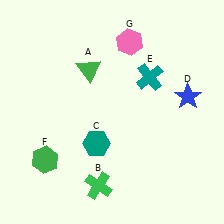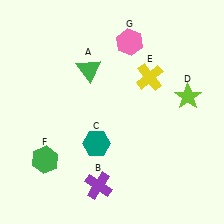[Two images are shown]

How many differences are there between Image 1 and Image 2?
There are 3 differences between the two images.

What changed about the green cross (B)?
In Image 1, B is green. In Image 2, it changed to purple.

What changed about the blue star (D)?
In Image 1, D is blue. In Image 2, it changed to lime.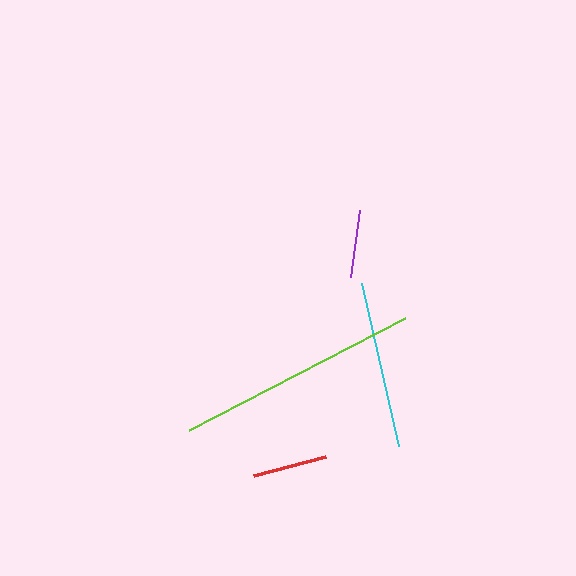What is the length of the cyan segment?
The cyan segment is approximately 167 pixels long.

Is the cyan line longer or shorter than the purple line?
The cyan line is longer than the purple line.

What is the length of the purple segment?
The purple segment is approximately 67 pixels long.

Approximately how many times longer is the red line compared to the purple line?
The red line is approximately 1.1 times the length of the purple line.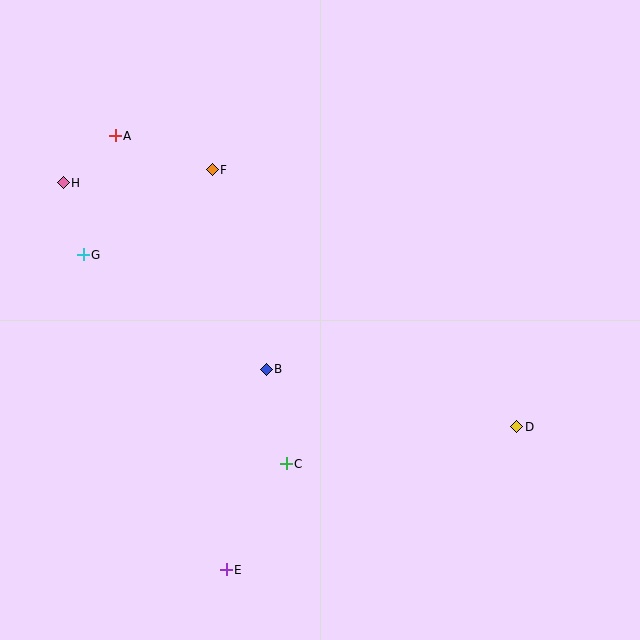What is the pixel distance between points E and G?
The distance between E and G is 346 pixels.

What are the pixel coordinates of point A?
Point A is at (115, 136).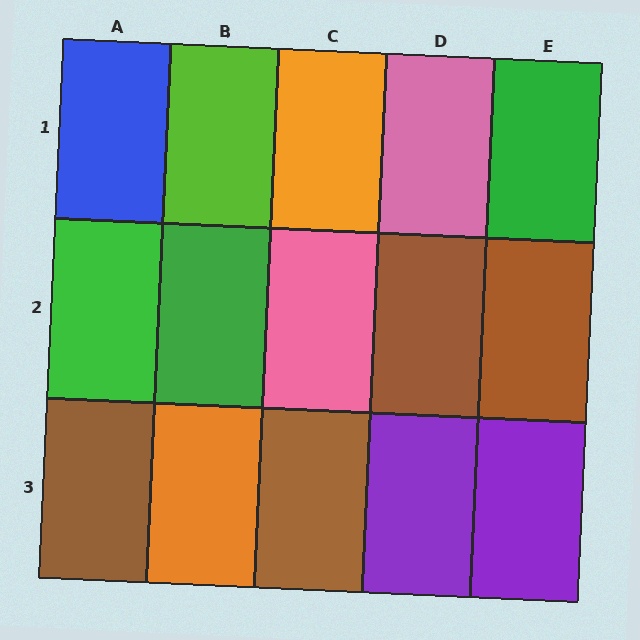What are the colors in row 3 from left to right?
Brown, orange, brown, purple, purple.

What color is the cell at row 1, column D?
Pink.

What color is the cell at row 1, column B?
Lime.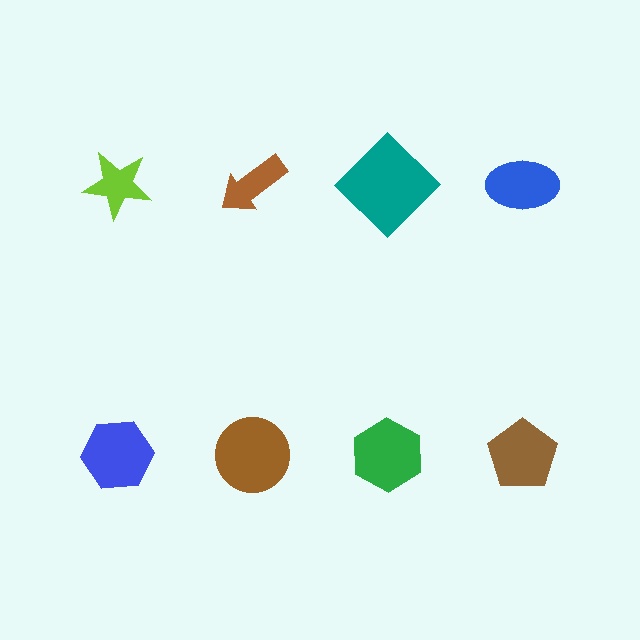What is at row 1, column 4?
A blue ellipse.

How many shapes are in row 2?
4 shapes.